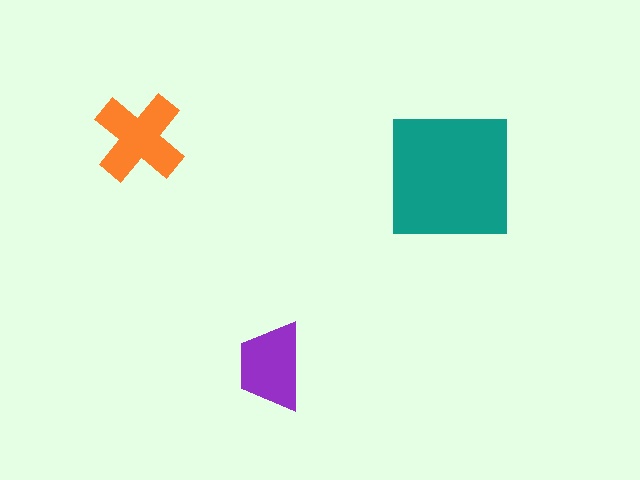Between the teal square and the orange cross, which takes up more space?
The teal square.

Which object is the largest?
The teal square.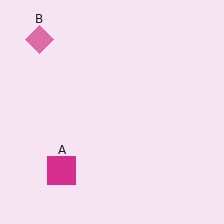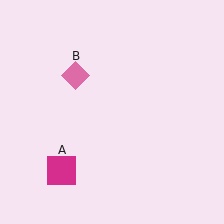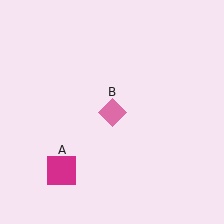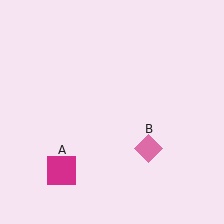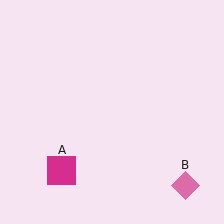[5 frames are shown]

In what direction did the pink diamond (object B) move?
The pink diamond (object B) moved down and to the right.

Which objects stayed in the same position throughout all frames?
Magenta square (object A) remained stationary.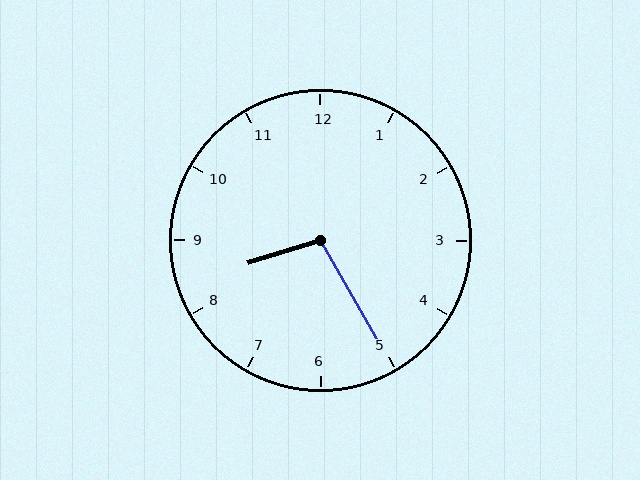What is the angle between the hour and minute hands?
Approximately 102 degrees.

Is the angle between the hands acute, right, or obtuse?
It is obtuse.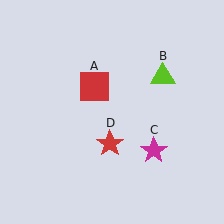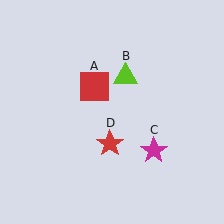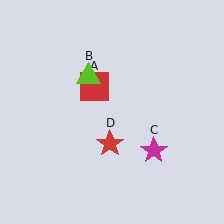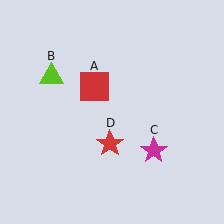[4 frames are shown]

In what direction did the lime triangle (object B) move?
The lime triangle (object B) moved left.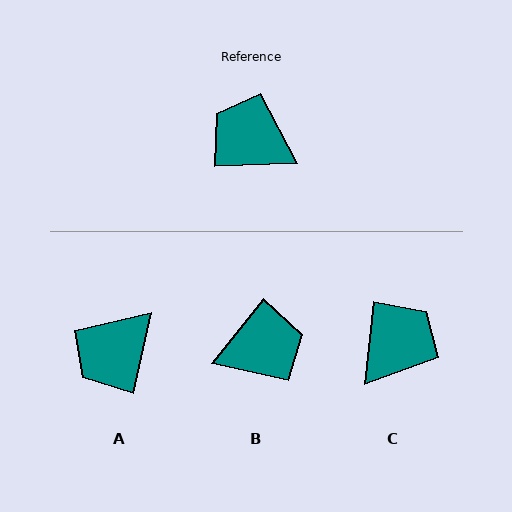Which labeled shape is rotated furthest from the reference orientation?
B, about 131 degrees away.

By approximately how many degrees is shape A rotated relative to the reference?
Approximately 76 degrees counter-clockwise.